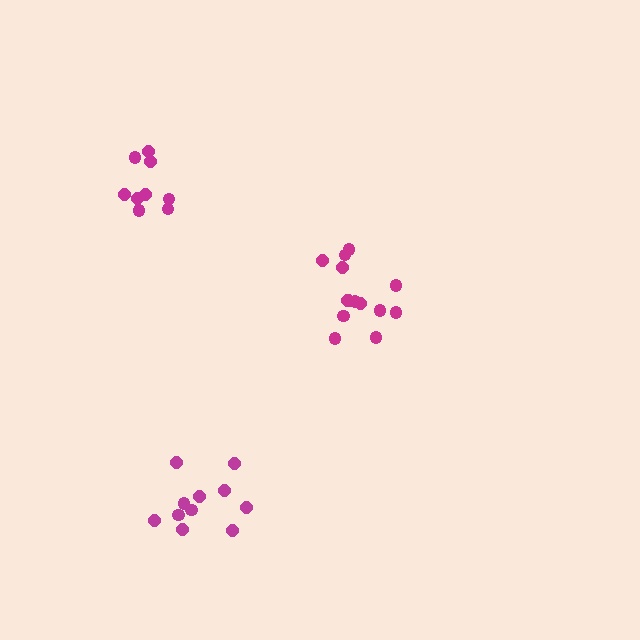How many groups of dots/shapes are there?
There are 3 groups.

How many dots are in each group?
Group 1: 9 dots, Group 2: 11 dots, Group 3: 14 dots (34 total).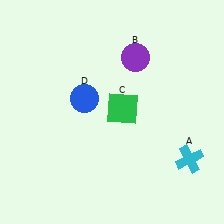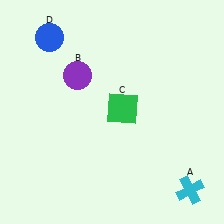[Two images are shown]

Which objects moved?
The objects that moved are: the cyan cross (A), the purple circle (B), the blue circle (D).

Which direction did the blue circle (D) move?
The blue circle (D) moved up.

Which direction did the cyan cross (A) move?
The cyan cross (A) moved down.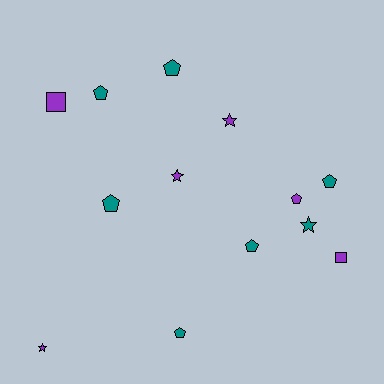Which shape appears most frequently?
Pentagon, with 7 objects.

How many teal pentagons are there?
There are 6 teal pentagons.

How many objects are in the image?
There are 13 objects.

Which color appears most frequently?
Teal, with 7 objects.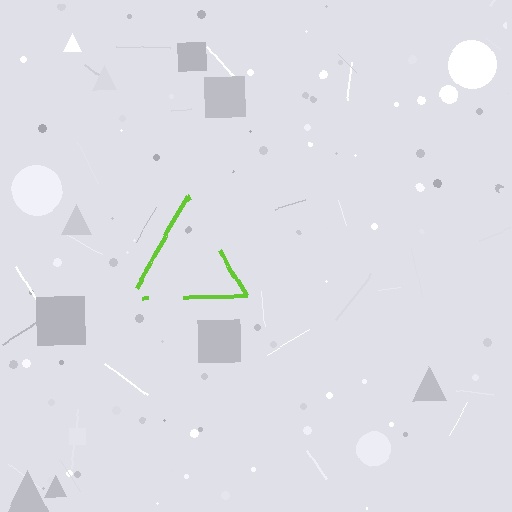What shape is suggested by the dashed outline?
The dashed outline suggests a triangle.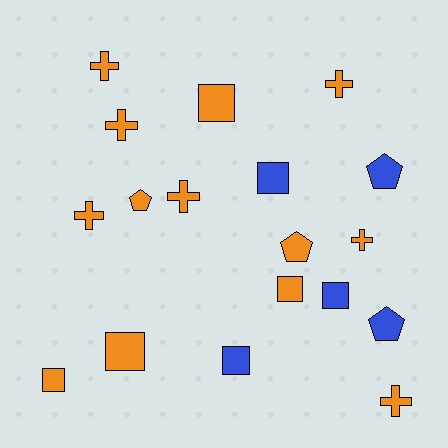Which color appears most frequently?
Orange, with 13 objects.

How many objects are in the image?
There are 18 objects.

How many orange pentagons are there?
There are 2 orange pentagons.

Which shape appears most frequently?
Cross, with 7 objects.